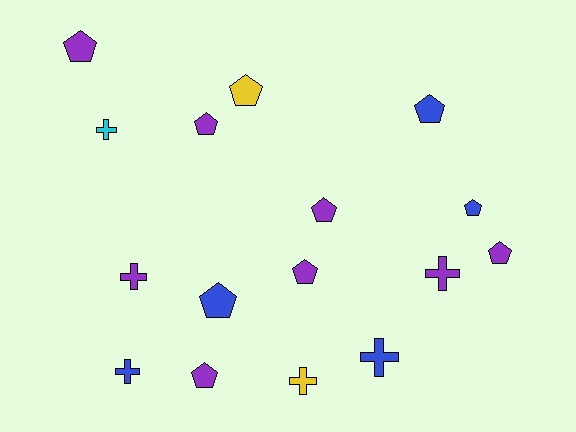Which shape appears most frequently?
Pentagon, with 10 objects.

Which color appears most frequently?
Purple, with 8 objects.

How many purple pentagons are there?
There are 6 purple pentagons.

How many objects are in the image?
There are 16 objects.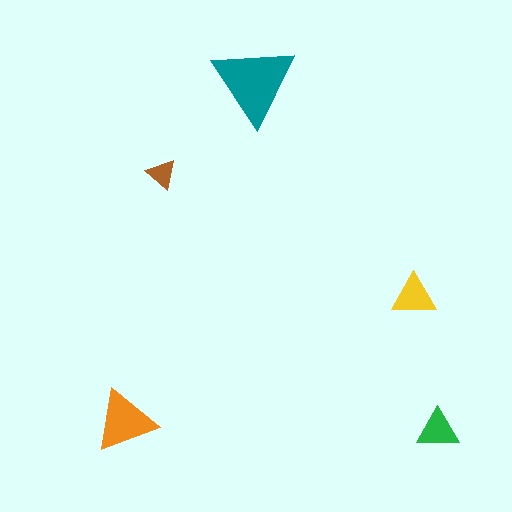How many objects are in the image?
There are 5 objects in the image.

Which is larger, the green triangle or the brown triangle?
The green one.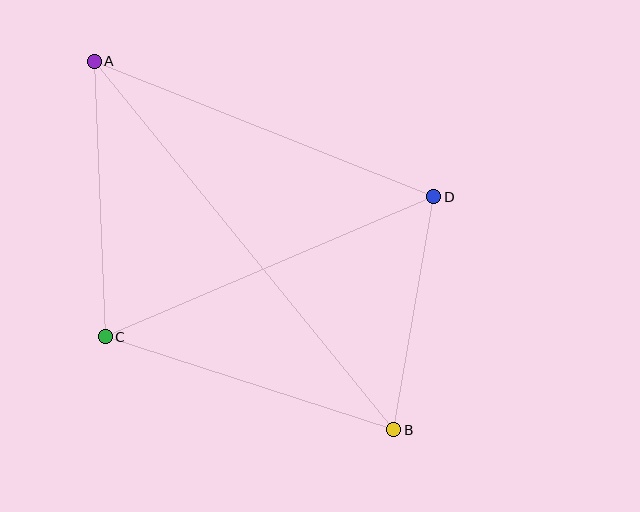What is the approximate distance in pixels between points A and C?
The distance between A and C is approximately 276 pixels.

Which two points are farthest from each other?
Points A and B are farthest from each other.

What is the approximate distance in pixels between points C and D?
The distance between C and D is approximately 357 pixels.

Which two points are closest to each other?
Points B and D are closest to each other.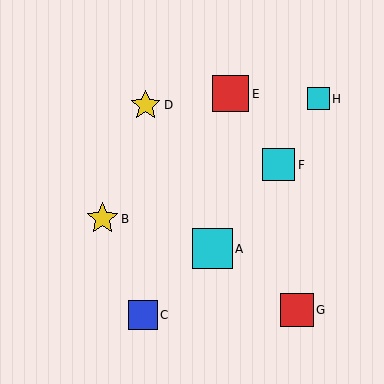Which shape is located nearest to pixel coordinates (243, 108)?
The red square (labeled E) at (231, 94) is nearest to that location.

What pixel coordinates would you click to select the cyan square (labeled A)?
Click at (212, 249) to select the cyan square A.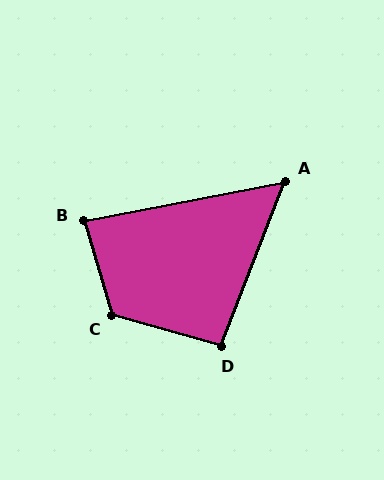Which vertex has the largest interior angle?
C, at approximately 122 degrees.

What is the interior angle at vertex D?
Approximately 95 degrees (obtuse).